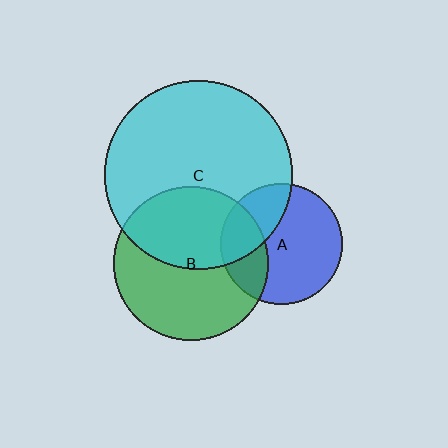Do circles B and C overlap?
Yes.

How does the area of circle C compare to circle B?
Approximately 1.5 times.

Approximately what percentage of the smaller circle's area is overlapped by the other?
Approximately 45%.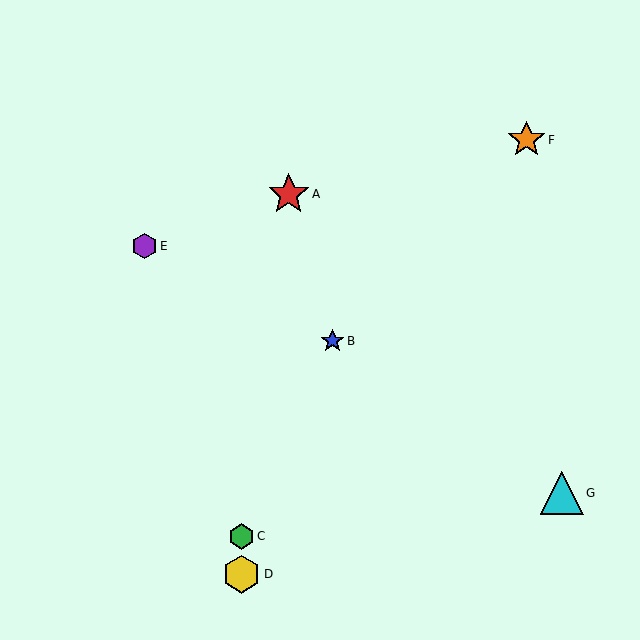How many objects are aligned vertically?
2 objects (C, D) are aligned vertically.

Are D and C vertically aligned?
Yes, both are at x≈242.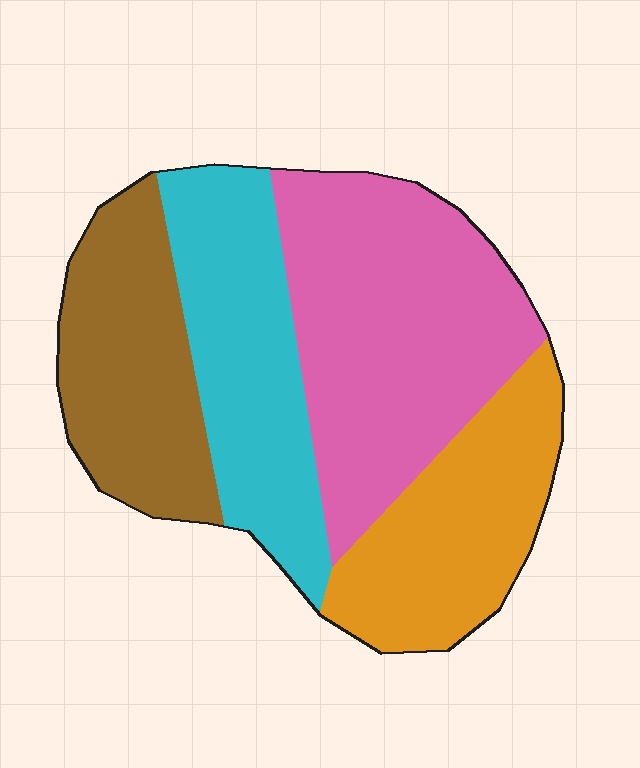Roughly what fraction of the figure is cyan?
Cyan takes up between a sixth and a third of the figure.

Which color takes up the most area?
Pink, at roughly 35%.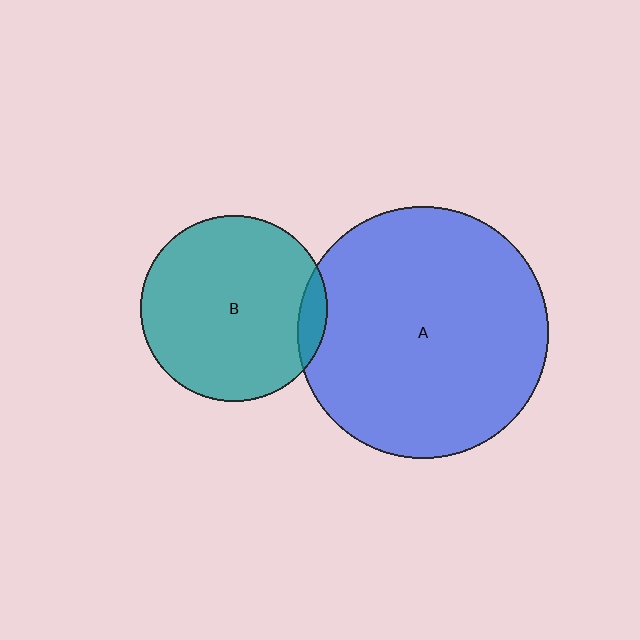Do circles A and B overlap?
Yes.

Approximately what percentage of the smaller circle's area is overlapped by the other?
Approximately 10%.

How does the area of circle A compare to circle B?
Approximately 1.8 times.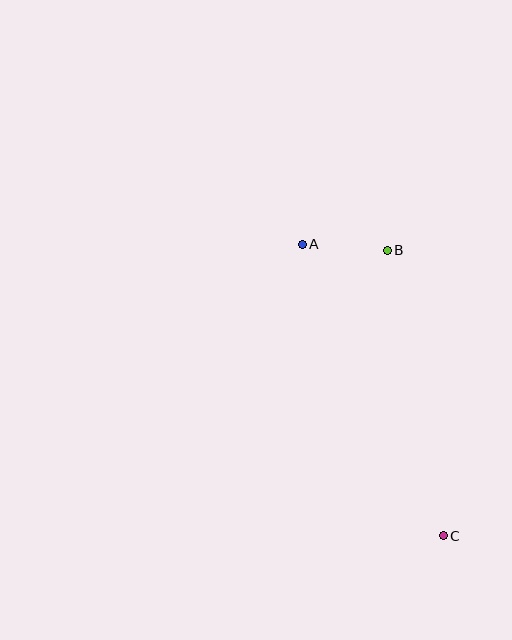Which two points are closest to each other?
Points A and B are closest to each other.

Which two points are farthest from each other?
Points A and C are farthest from each other.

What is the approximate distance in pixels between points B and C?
The distance between B and C is approximately 291 pixels.